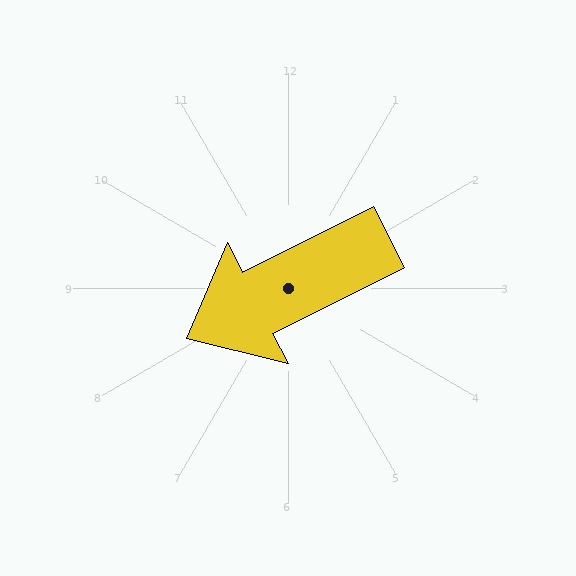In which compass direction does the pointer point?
Southwest.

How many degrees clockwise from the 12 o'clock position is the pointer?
Approximately 243 degrees.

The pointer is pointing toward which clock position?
Roughly 8 o'clock.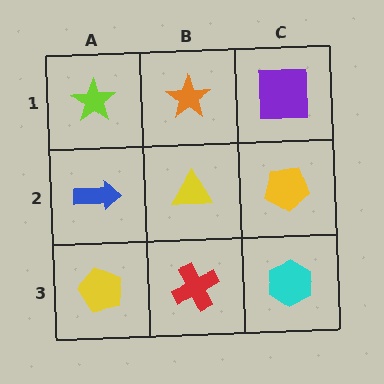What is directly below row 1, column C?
A yellow pentagon.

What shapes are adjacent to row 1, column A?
A blue arrow (row 2, column A), an orange star (row 1, column B).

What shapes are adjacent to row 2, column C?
A purple square (row 1, column C), a cyan hexagon (row 3, column C), a yellow triangle (row 2, column B).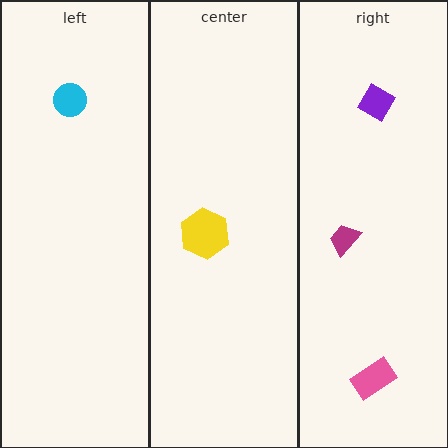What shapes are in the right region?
The pink rectangle, the purple diamond, the magenta trapezoid.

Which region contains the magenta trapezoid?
The right region.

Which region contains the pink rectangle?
The right region.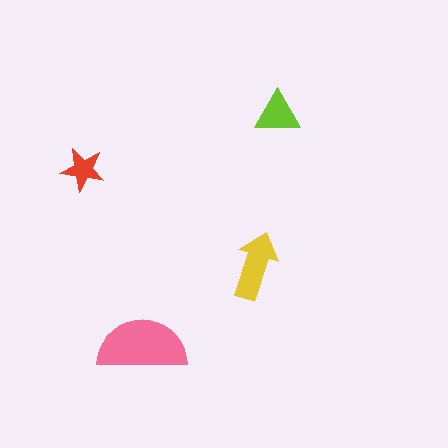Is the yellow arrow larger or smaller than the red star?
Larger.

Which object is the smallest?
The red star.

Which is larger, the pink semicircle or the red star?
The pink semicircle.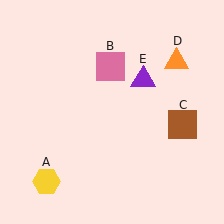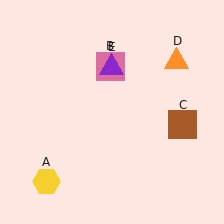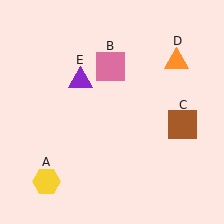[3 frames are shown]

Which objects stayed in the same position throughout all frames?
Yellow hexagon (object A) and pink square (object B) and brown square (object C) and orange triangle (object D) remained stationary.